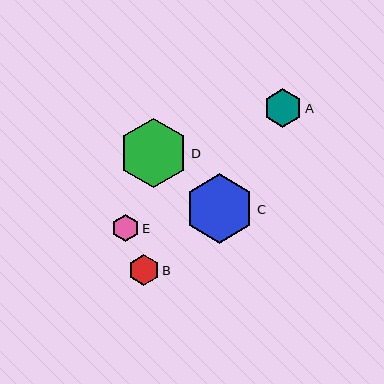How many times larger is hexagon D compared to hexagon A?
Hexagon D is approximately 1.8 times the size of hexagon A.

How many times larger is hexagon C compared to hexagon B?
Hexagon C is approximately 2.3 times the size of hexagon B.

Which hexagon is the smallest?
Hexagon E is the smallest with a size of approximately 27 pixels.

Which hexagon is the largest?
Hexagon C is the largest with a size of approximately 69 pixels.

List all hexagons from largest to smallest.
From largest to smallest: C, D, A, B, E.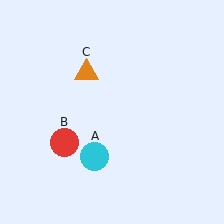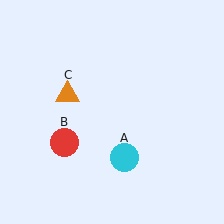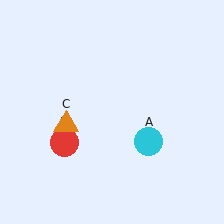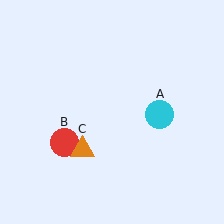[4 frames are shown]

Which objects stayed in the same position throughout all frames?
Red circle (object B) remained stationary.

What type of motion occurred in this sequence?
The cyan circle (object A), orange triangle (object C) rotated counterclockwise around the center of the scene.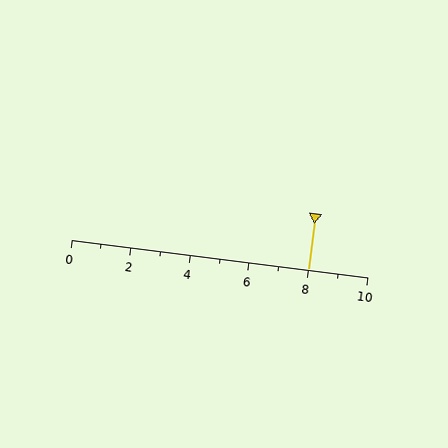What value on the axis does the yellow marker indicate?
The marker indicates approximately 8.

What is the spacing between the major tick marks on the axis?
The major ticks are spaced 2 apart.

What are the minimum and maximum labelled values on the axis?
The axis runs from 0 to 10.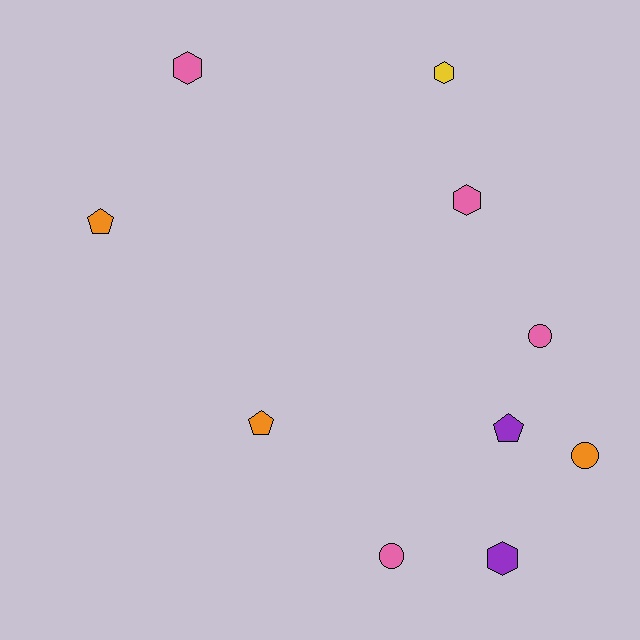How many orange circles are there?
There is 1 orange circle.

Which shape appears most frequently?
Hexagon, with 4 objects.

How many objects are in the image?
There are 10 objects.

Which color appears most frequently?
Pink, with 4 objects.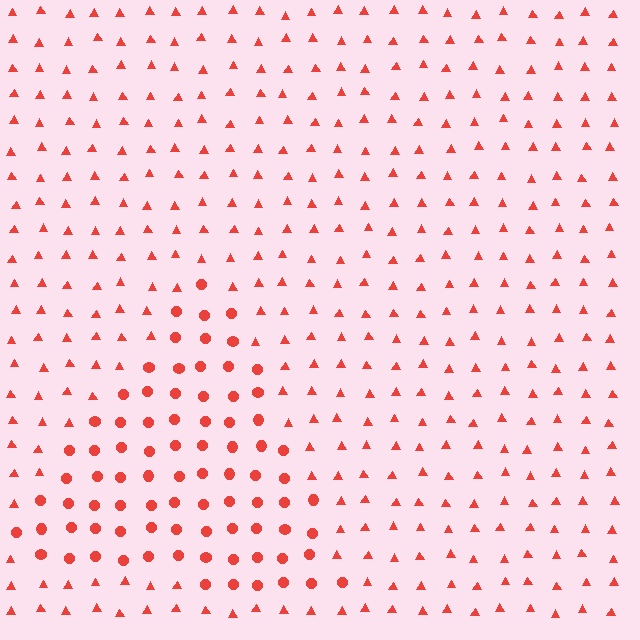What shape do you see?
I see a triangle.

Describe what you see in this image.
The image is filled with small red elements arranged in a uniform grid. A triangle-shaped region contains circles, while the surrounding area contains triangles. The boundary is defined purely by the change in element shape.